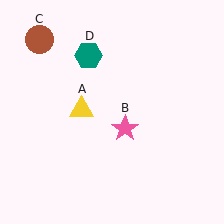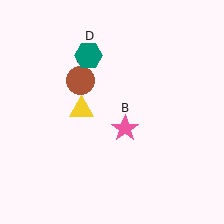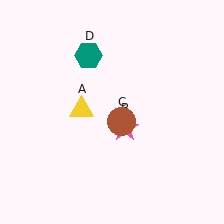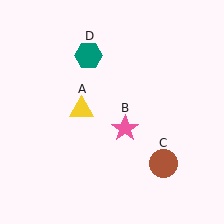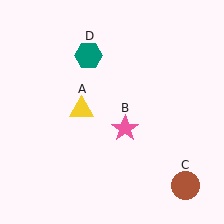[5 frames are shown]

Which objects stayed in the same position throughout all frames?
Yellow triangle (object A) and pink star (object B) and teal hexagon (object D) remained stationary.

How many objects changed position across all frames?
1 object changed position: brown circle (object C).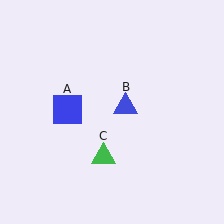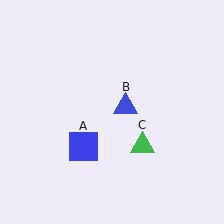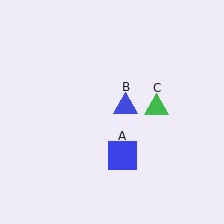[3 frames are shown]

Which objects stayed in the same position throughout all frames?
Blue triangle (object B) remained stationary.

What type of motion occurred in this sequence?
The blue square (object A), green triangle (object C) rotated counterclockwise around the center of the scene.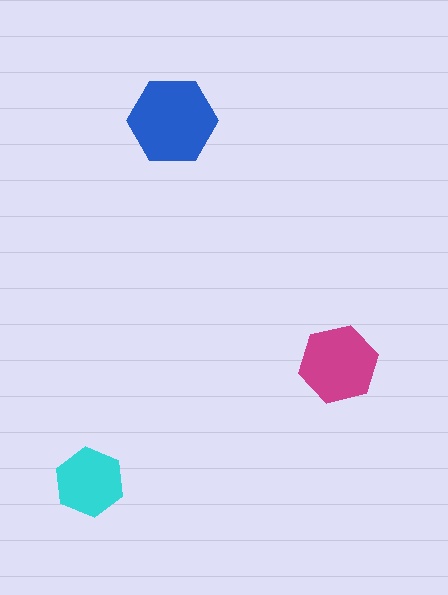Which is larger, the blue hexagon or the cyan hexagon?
The blue one.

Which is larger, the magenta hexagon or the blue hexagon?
The blue one.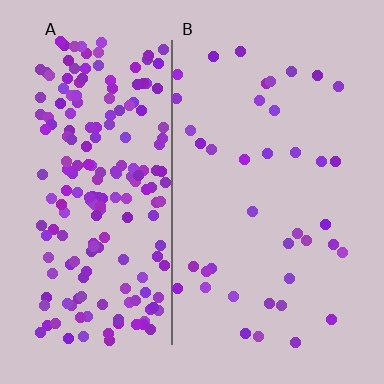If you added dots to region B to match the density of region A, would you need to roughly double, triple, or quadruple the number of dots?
Approximately quadruple.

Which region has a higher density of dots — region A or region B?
A (the left).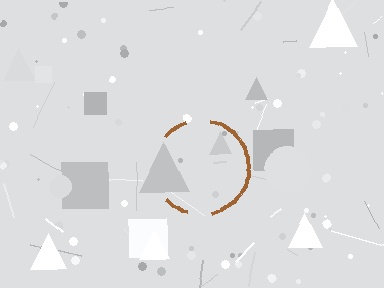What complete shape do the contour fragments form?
The contour fragments form a circle.